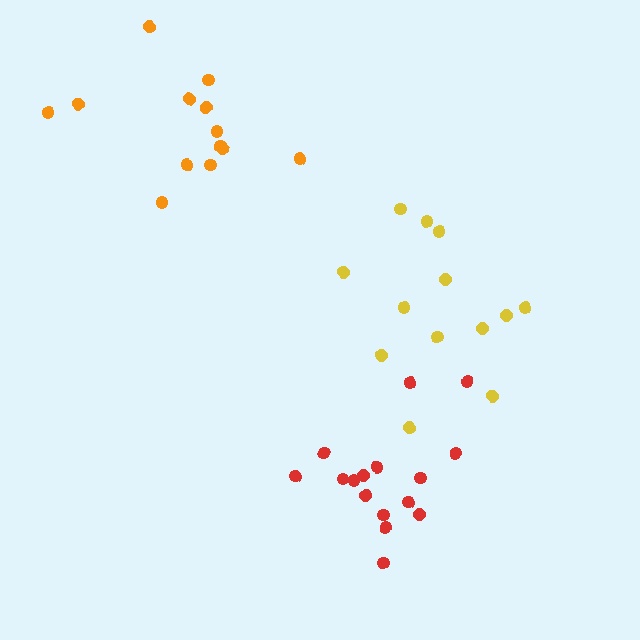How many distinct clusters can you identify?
There are 3 distinct clusters.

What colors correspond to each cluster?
The clusters are colored: orange, red, yellow.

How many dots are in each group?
Group 1: 13 dots, Group 2: 16 dots, Group 3: 13 dots (42 total).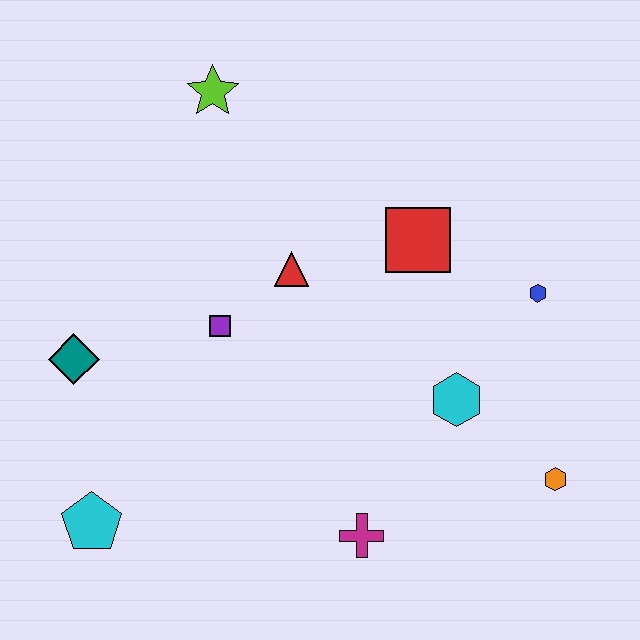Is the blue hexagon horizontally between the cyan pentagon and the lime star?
No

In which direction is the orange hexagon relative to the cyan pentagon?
The orange hexagon is to the right of the cyan pentagon.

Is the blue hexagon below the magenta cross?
No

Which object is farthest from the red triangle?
The orange hexagon is farthest from the red triangle.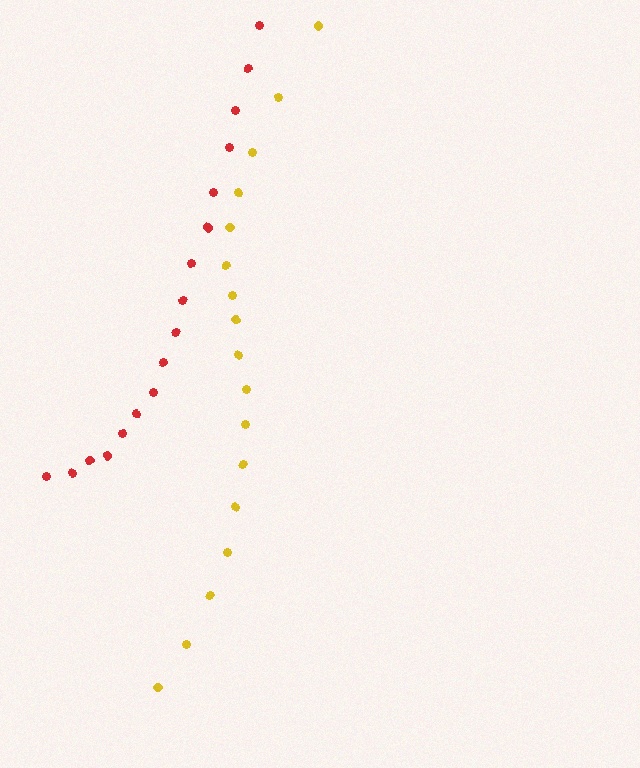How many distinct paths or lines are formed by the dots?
There are 2 distinct paths.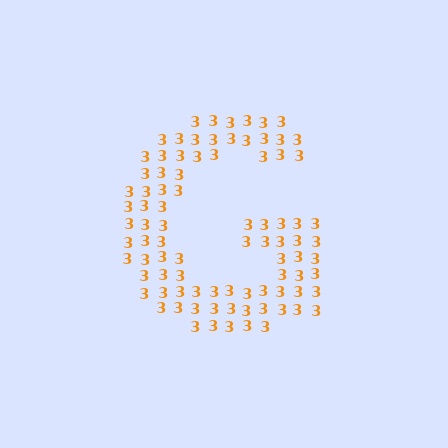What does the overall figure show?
The overall figure shows the letter G.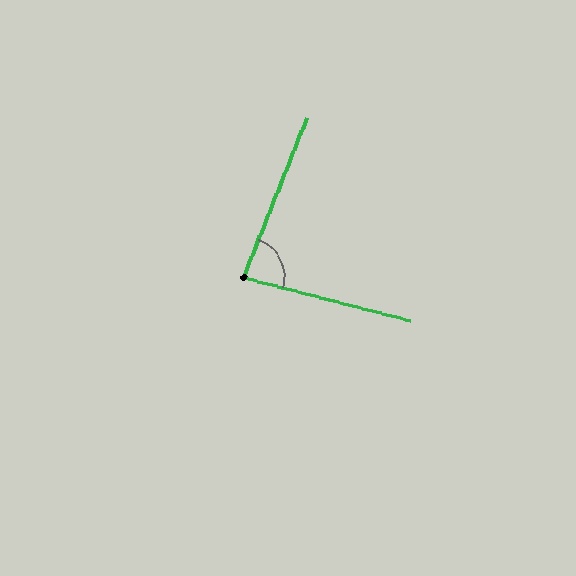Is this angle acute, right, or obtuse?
It is acute.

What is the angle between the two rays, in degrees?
Approximately 83 degrees.